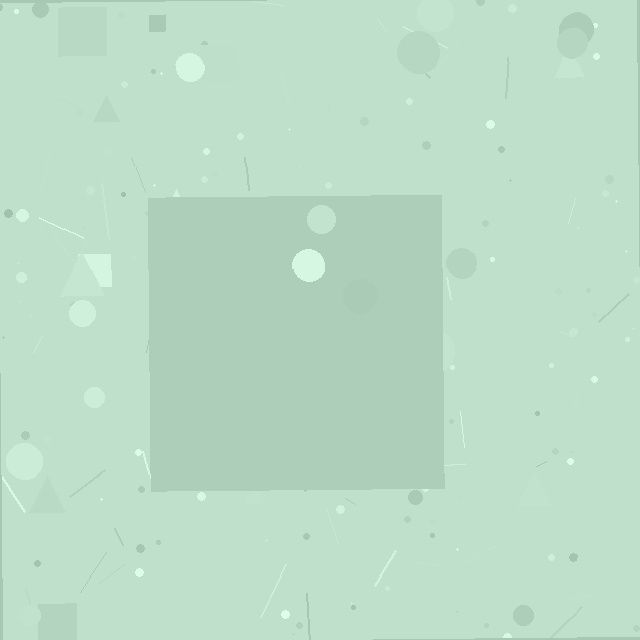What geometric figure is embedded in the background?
A square is embedded in the background.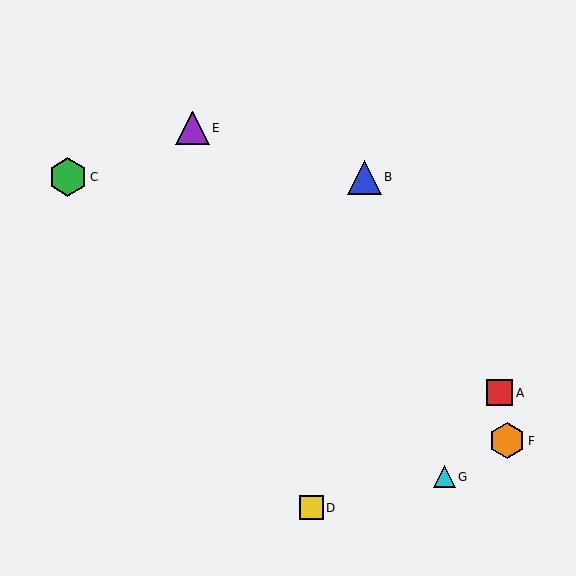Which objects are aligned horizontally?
Objects B, C are aligned horizontally.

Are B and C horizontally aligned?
Yes, both are at y≈177.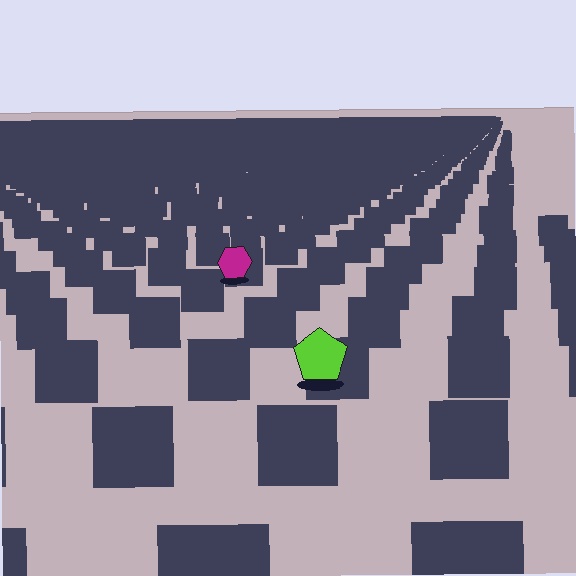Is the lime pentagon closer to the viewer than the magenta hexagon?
Yes. The lime pentagon is closer — you can tell from the texture gradient: the ground texture is coarser near it.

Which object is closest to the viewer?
The lime pentagon is closest. The texture marks near it are larger and more spread out.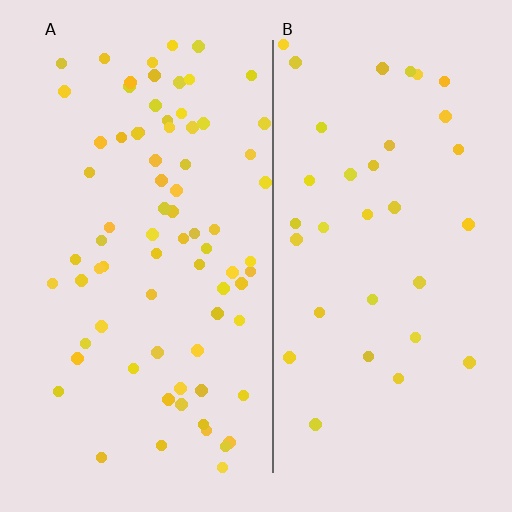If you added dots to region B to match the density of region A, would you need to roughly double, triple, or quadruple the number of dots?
Approximately double.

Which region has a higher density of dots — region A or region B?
A (the left).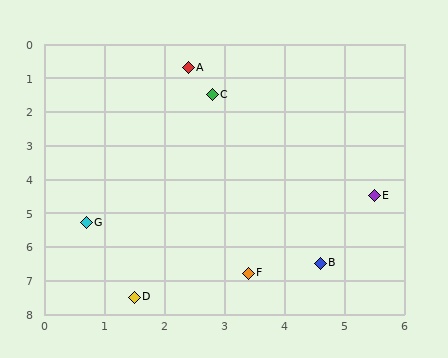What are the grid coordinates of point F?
Point F is at approximately (3.4, 6.8).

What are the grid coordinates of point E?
Point E is at approximately (5.5, 4.5).